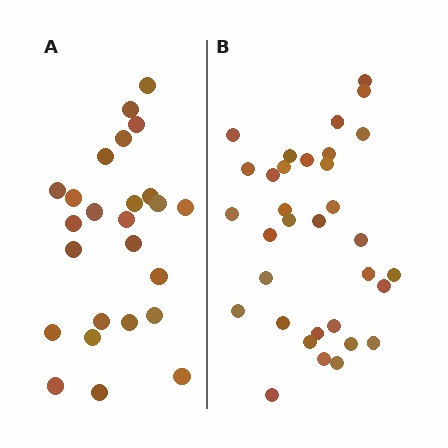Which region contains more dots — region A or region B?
Region B (the right region) has more dots.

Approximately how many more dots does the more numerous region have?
Region B has roughly 8 or so more dots than region A.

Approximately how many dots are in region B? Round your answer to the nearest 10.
About 30 dots. (The exact count is 33, which rounds to 30.)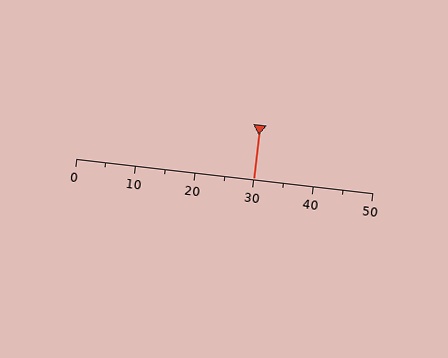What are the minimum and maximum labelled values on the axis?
The axis runs from 0 to 50.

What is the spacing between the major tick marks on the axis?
The major ticks are spaced 10 apart.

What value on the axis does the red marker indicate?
The marker indicates approximately 30.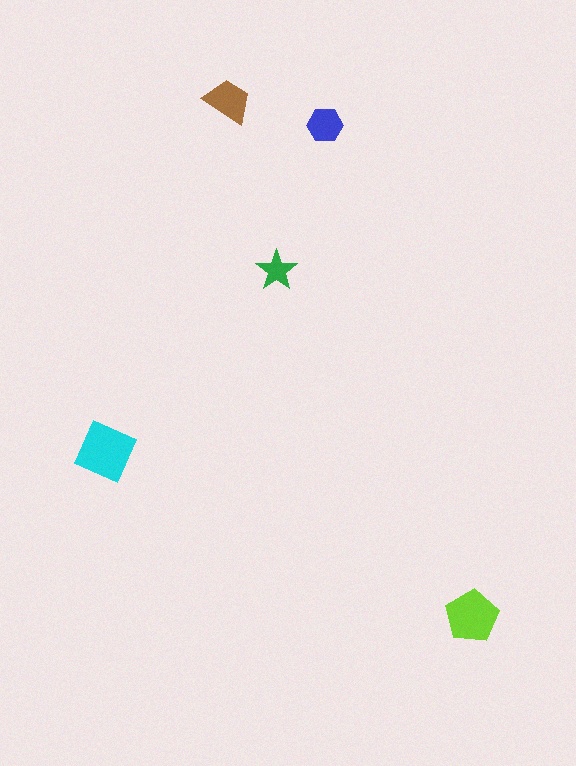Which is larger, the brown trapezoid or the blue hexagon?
The brown trapezoid.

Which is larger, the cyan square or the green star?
The cyan square.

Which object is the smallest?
The green star.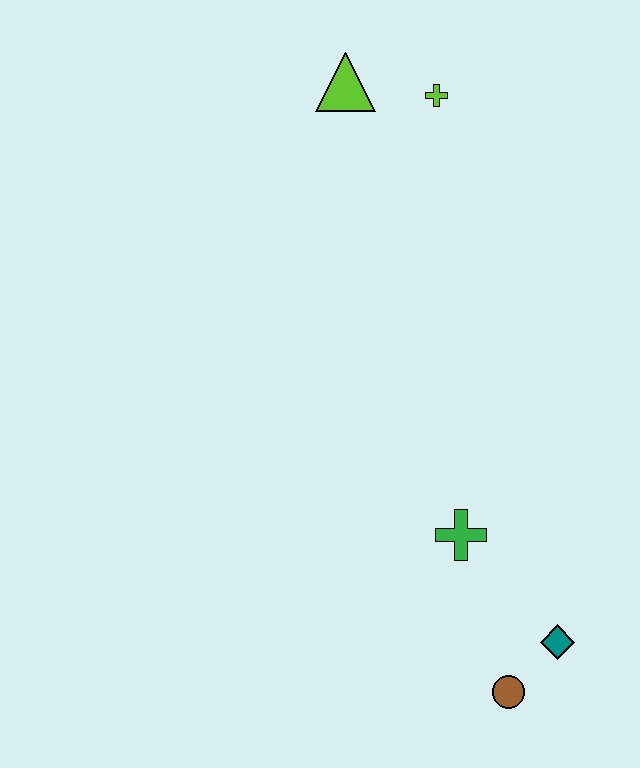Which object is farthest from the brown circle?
The lime triangle is farthest from the brown circle.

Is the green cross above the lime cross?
No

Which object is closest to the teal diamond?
The brown circle is closest to the teal diamond.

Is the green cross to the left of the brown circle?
Yes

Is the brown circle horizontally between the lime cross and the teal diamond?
Yes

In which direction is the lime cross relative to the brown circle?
The lime cross is above the brown circle.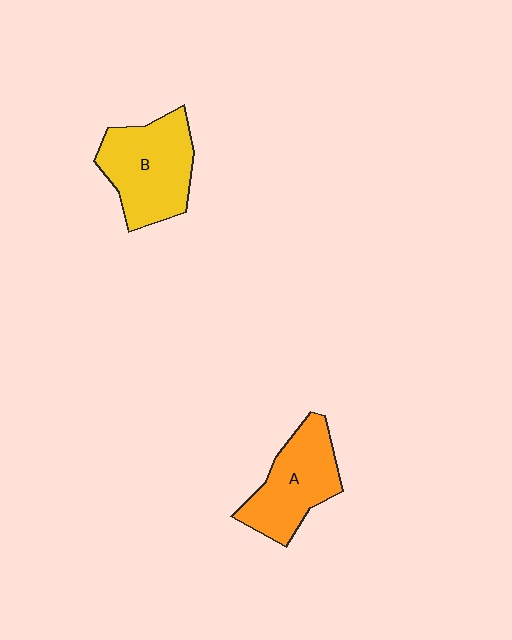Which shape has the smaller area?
Shape A (orange).